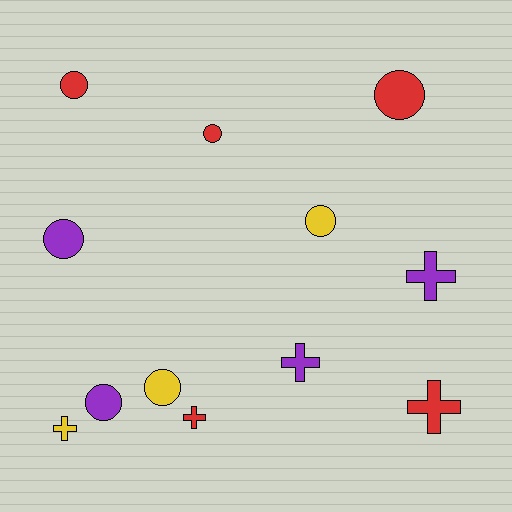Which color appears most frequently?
Red, with 5 objects.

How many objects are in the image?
There are 12 objects.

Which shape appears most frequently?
Circle, with 7 objects.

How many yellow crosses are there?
There is 1 yellow cross.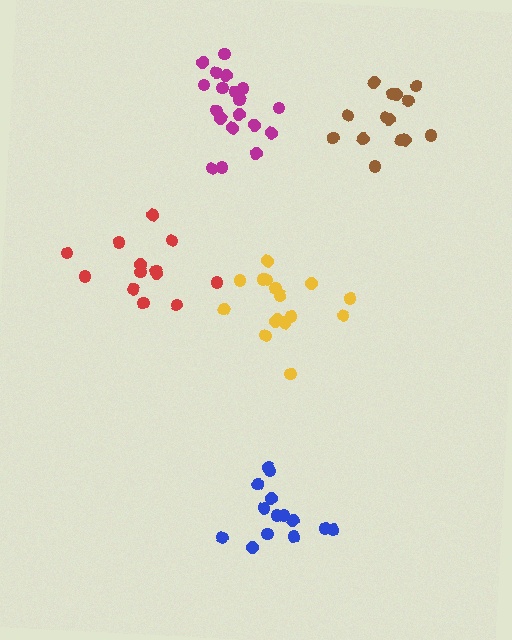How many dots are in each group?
Group 1: 14 dots, Group 2: 19 dots, Group 3: 14 dots, Group 4: 16 dots, Group 5: 13 dots (76 total).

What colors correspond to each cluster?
The clusters are colored: blue, magenta, brown, yellow, red.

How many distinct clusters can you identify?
There are 5 distinct clusters.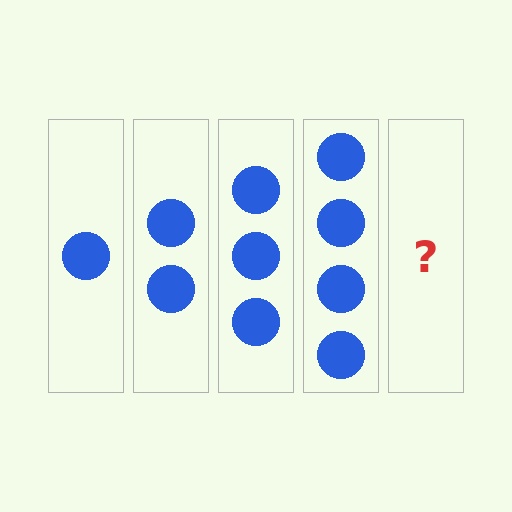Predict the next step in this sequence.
The next step is 5 circles.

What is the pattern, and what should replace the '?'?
The pattern is that each step adds one more circle. The '?' should be 5 circles.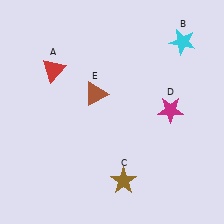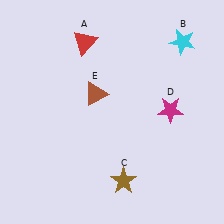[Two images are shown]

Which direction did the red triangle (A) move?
The red triangle (A) moved right.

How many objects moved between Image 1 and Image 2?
1 object moved between the two images.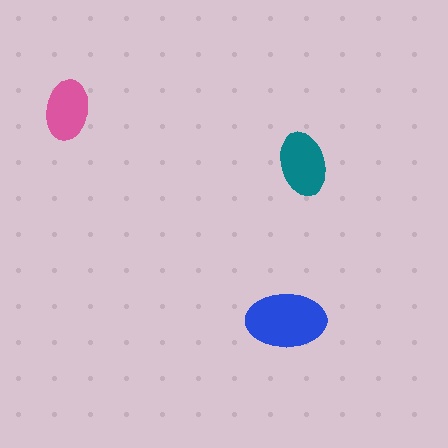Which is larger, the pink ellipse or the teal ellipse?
The teal one.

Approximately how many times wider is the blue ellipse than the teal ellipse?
About 1.5 times wider.